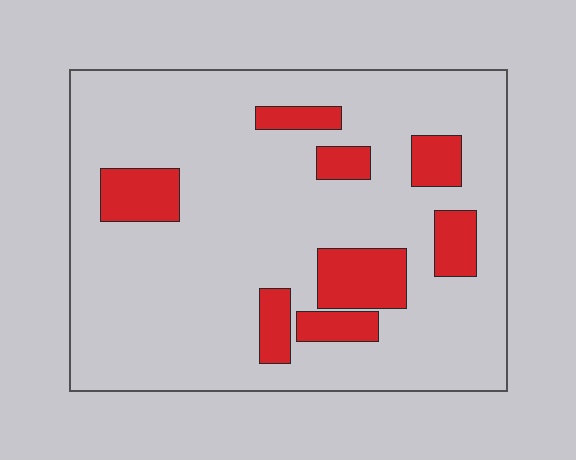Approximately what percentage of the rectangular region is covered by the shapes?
Approximately 15%.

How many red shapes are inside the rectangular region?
8.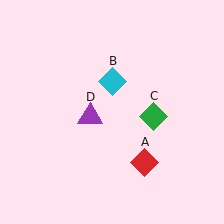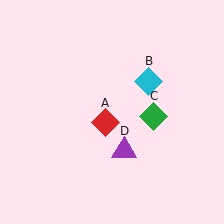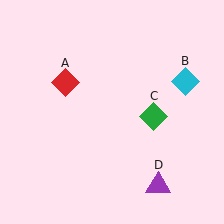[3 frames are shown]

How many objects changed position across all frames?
3 objects changed position: red diamond (object A), cyan diamond (object B), purple triangle (object D).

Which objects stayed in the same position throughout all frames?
Green diamond (object C) remained stationary.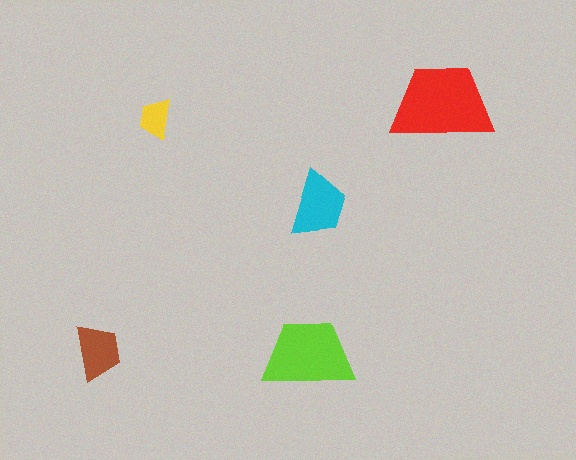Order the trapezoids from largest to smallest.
the red one, the lime one, the cyan one, the brown one, the yellow one.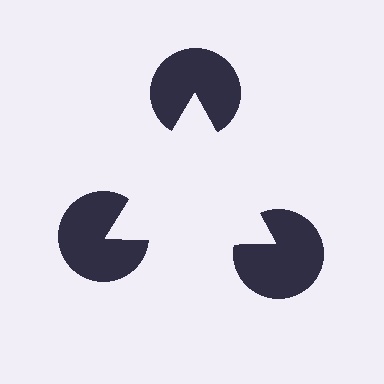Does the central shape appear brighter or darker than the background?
It typically appears slightly brighter than the background, even though no actual brightness change is drawn.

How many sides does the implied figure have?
3 sides.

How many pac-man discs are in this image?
There are 3 — one at each vertex of the illusory triangle.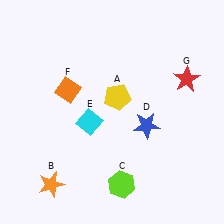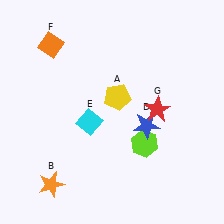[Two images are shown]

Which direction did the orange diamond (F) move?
The orange diamond (F) moved up.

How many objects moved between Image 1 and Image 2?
3 objects moved between the two images.